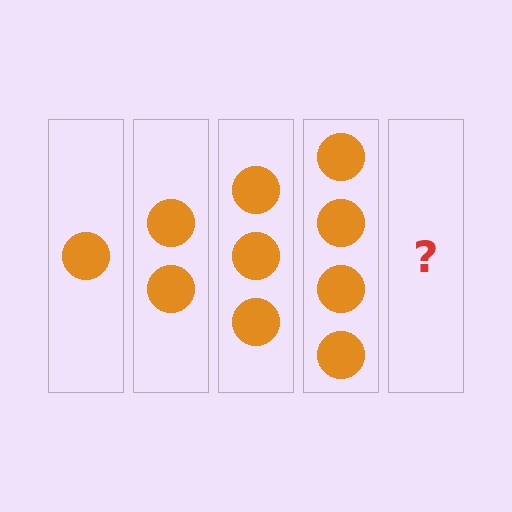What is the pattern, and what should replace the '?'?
The pattern is that each step adds one more circle. The '?' should be 5 circles.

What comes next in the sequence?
The next element should be 5 circles.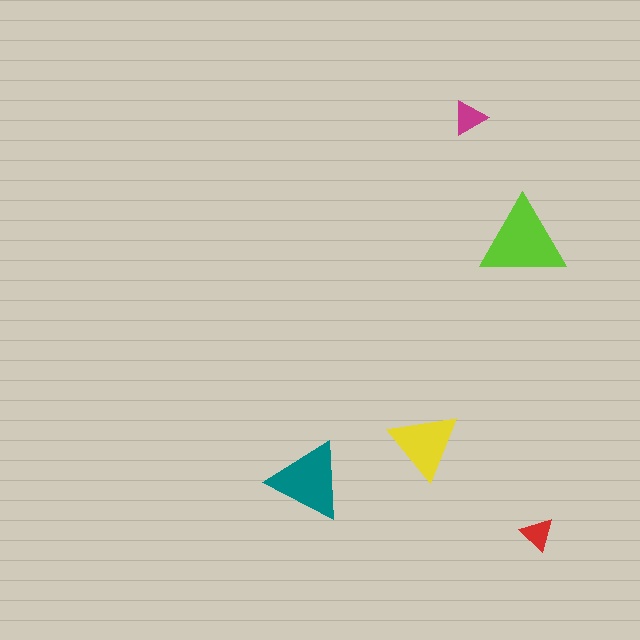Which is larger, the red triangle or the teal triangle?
The teal one.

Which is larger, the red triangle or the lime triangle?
The lime one.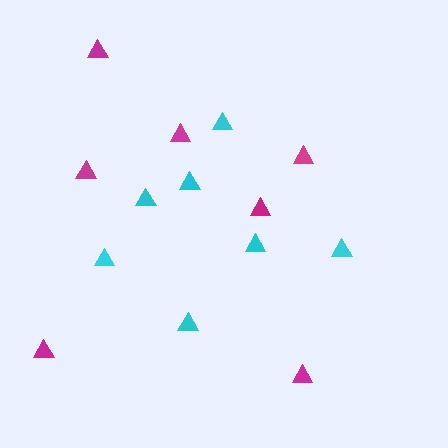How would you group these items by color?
There are 2 groups: one group of magenta triangles (7) and one group of cyan triangles (7).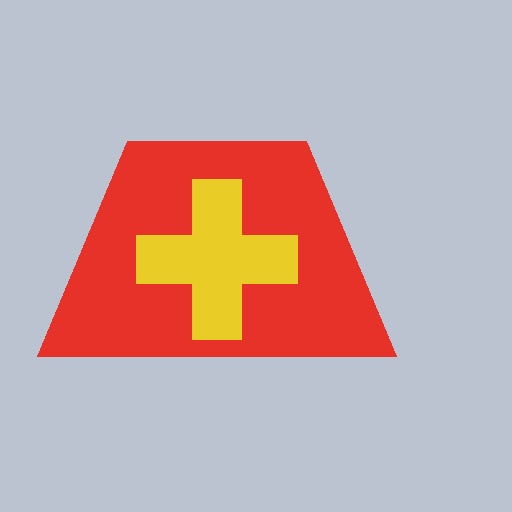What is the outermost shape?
The red trapezoid.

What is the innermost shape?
The yellow cross.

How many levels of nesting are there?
2.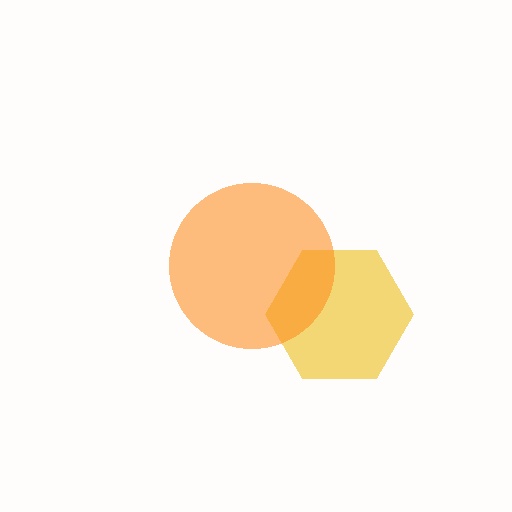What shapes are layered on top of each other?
The layered shapes are: a yellow hexagon, an orange circle.